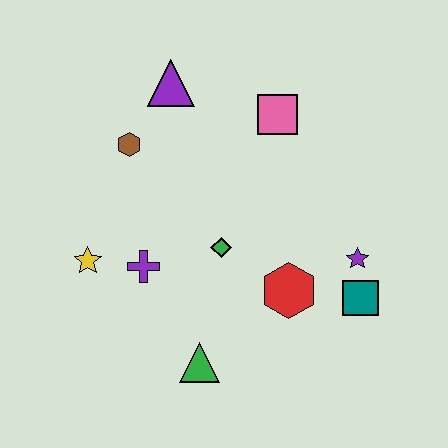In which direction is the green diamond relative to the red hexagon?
The green diamond is to the left of the red hexagon.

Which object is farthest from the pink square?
The green triangle is farthest from the pink square.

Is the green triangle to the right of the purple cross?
Yes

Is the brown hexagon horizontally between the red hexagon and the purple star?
No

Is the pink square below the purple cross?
No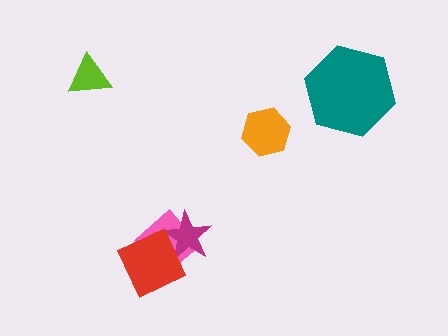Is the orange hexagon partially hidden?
No, no other shape covers it.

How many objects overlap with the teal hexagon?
0 objects overlap with the teal hexagon.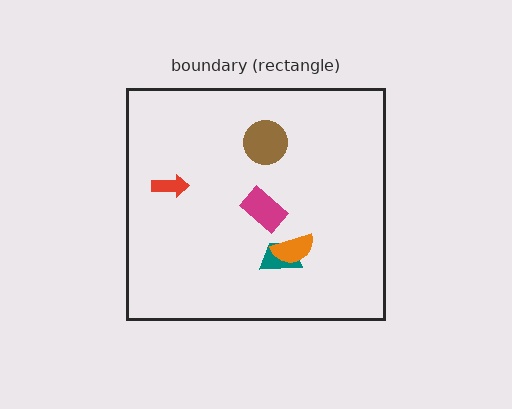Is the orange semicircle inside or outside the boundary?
Inside.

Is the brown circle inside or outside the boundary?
Inside.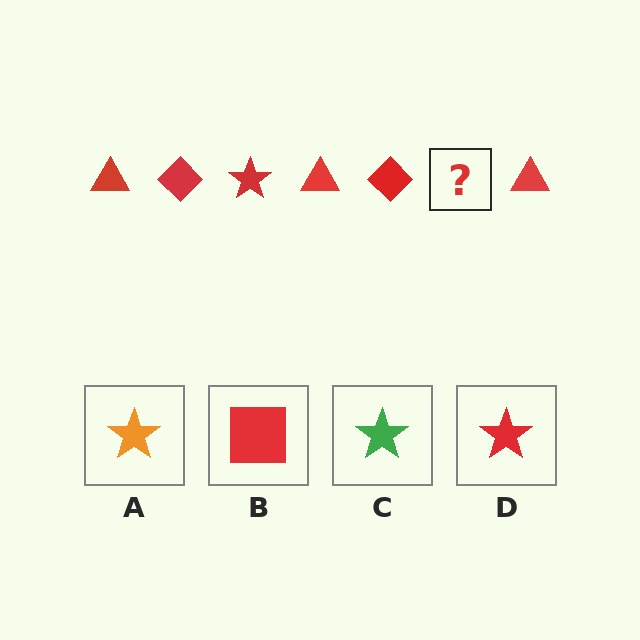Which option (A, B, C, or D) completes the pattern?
D.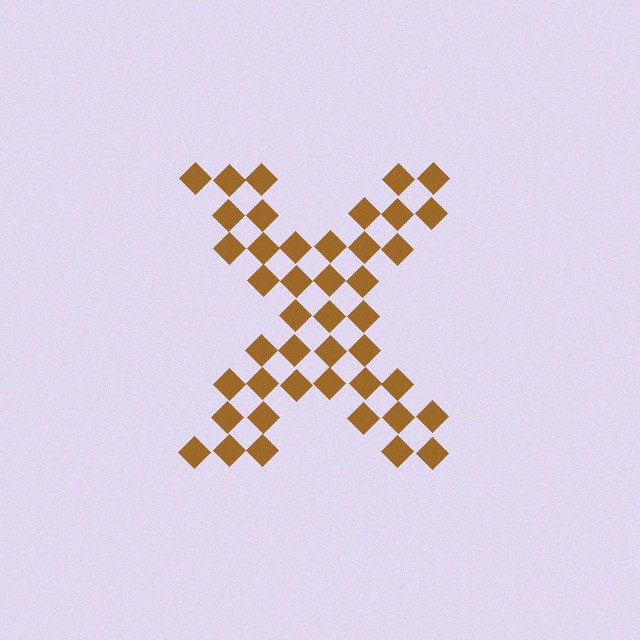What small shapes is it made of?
It is made of small diamonds.